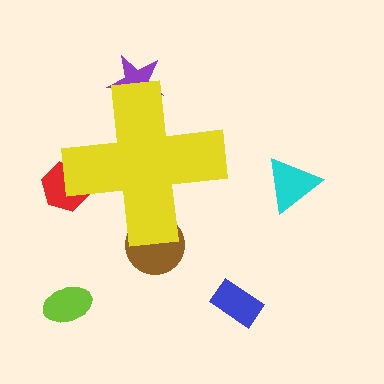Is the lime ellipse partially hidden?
No, the lime ellipse is fully visible.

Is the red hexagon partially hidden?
Yes, the red hexagon is partially hidden behind the yellow cross.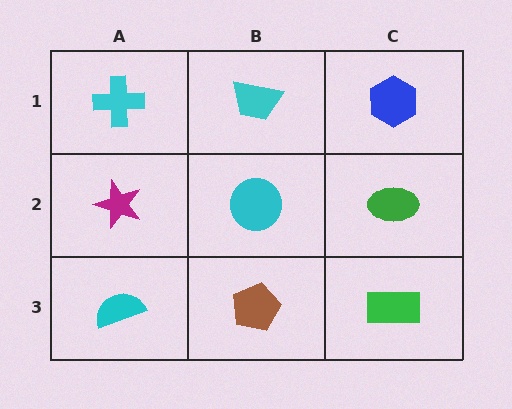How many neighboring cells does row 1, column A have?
2.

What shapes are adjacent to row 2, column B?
A cyan trapezoid (row 1, column B), a brown pentagon (row 3, column B), a magenta star (row 2, column A), a green ellipse (row 2, column C).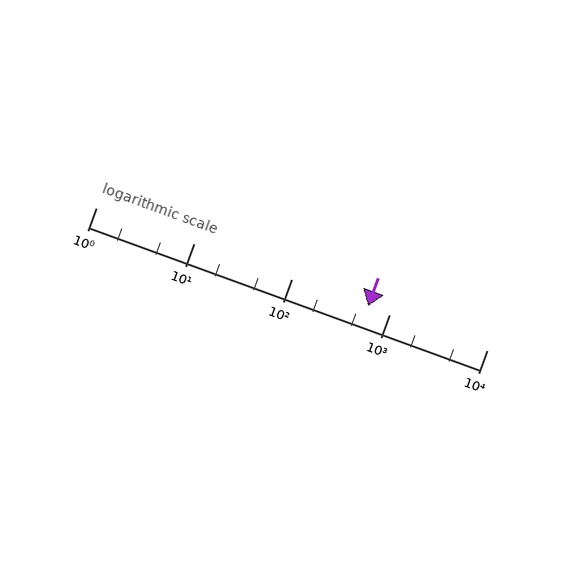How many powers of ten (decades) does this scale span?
The scale spans 4 decades, from 1 to 10000.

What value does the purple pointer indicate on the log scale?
The pointer indicates approximately 610.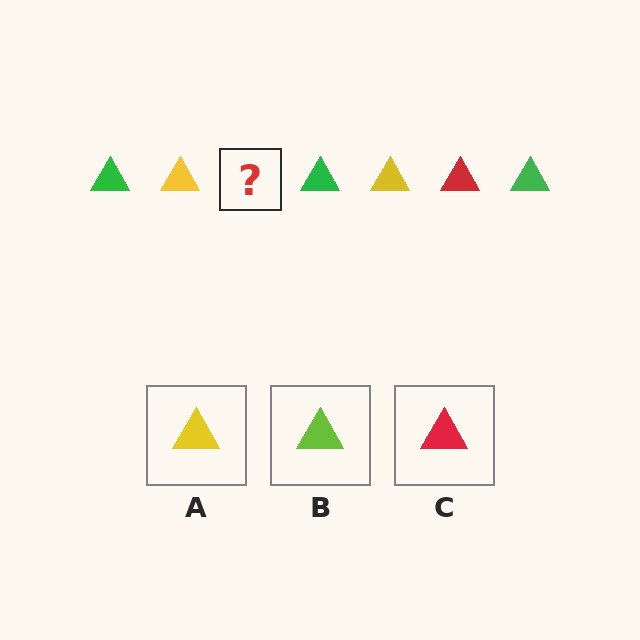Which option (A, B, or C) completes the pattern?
C.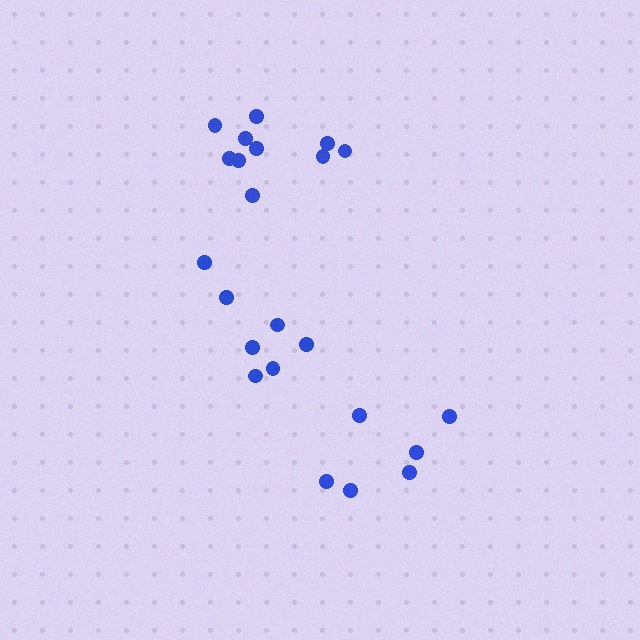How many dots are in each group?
Group 1: 6 dots, Group 2: 10 dots, Group 3: 7 dots (23 total).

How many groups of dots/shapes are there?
There are 3 groups.